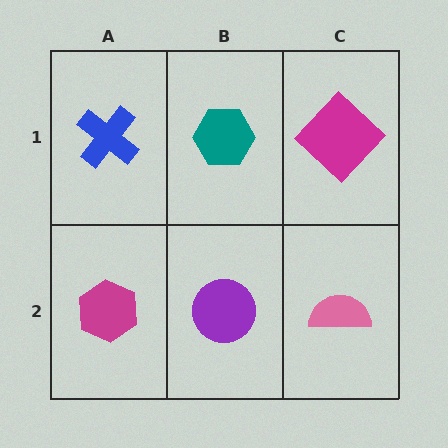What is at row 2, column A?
A magenta hexagon.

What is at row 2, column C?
A pink semicircle.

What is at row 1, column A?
A blue cross.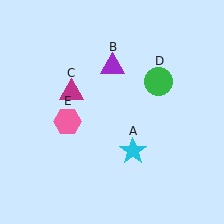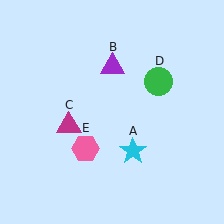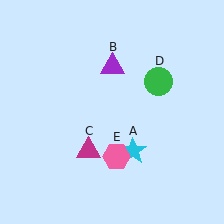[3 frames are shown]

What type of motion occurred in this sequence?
The magenta triangle (object C), pink hexagon (object E) rotated counterclockwise around the center of the scene.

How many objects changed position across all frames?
2 objects changed position: magenta triangle (object C), pink hexagon (object E).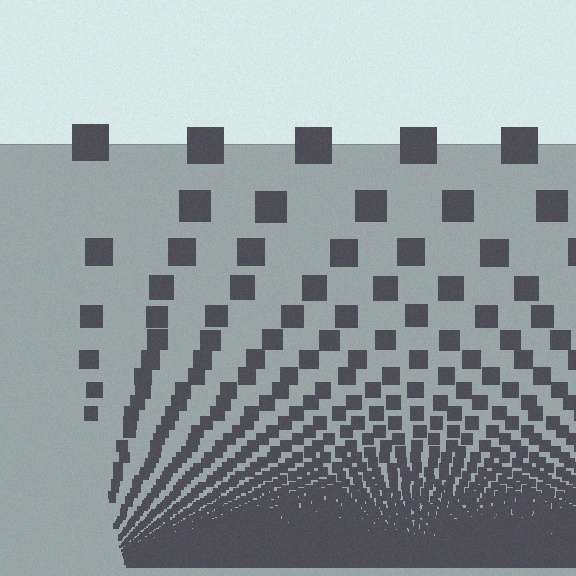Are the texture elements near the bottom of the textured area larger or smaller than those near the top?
Smaller. The gradient is inverted — elements near the bottom are smaller and denser.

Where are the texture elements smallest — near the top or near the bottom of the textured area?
Near the bottom.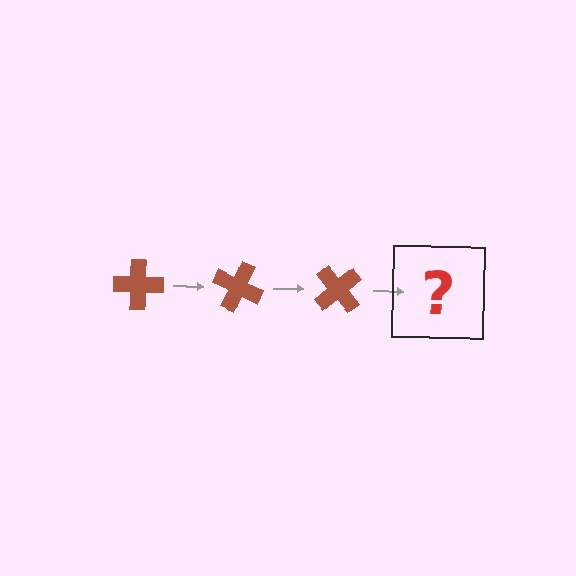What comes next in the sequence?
The next element should be a brown cross rotated 75 degrees.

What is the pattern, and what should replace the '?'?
The pattern is that the cross rotates 25 degrees each step. The '?' should be a brown cross rotated 75 degrees.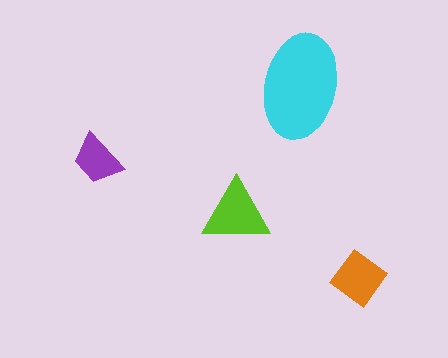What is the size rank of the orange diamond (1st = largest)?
3rd.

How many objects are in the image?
There are 4 objects in the image.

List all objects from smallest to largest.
The purple trapezoid, the orange diamond, the lime triangle, the cyan ellipse.